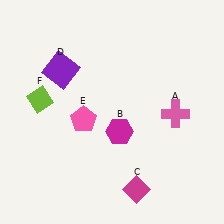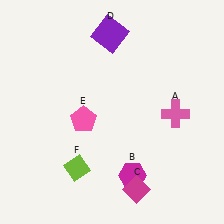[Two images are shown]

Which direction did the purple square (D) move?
The purple square (D) moved right.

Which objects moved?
The objects that moved are: the magenta hexagon (B), the purple square (D), the lime diamond (F).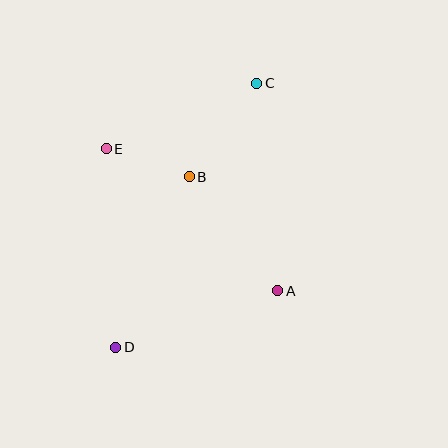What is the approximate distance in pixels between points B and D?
The distance between B and D is approximately 186 pixels.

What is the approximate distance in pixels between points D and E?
The distance between D and E is approximately 199 pixels.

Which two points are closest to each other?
Points B and E are closest to each other.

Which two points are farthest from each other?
Points C and D are farthest from each other.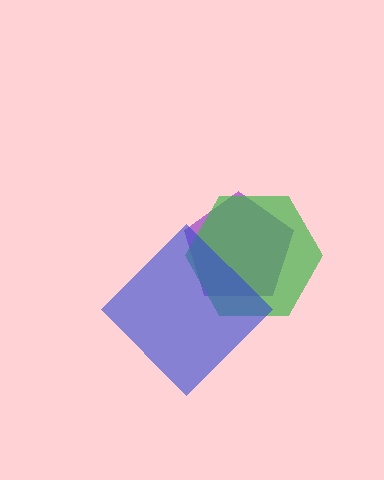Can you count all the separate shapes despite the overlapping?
Yes, there are 3 separate shapes.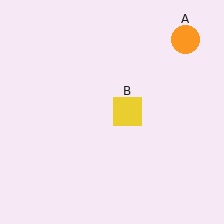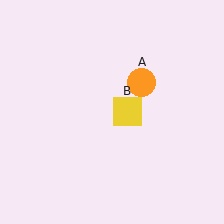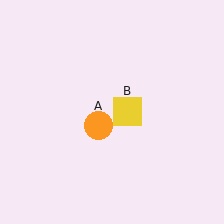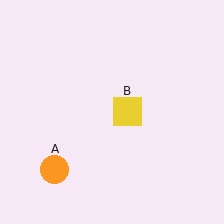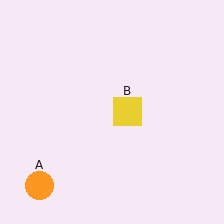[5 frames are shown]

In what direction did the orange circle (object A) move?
The orange circle (object A) moved down and to the left.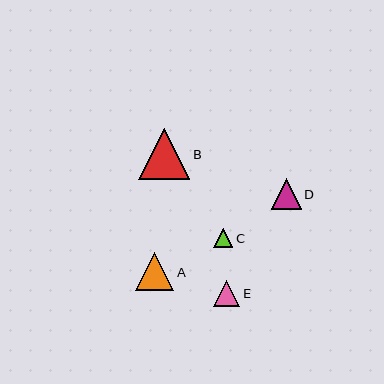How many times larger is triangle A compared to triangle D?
Triangle A is approximately 1.2 times the size of triangle D.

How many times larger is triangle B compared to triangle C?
Triangle B is approximately 2.7 times the size of triangle C.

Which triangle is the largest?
Triangle B is the largest with a size of approximately 51 pixels.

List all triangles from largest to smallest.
From largest to smallest: B, A, D, E, C.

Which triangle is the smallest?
Triangle C is the smallest with a size of approximately 19 pixels.